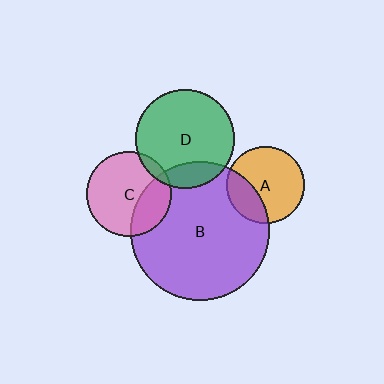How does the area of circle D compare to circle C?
Approximately 1.4 times.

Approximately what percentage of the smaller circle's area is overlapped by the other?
Approximately 15%.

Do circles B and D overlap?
Yes.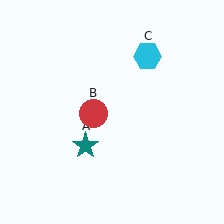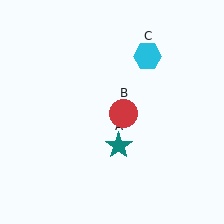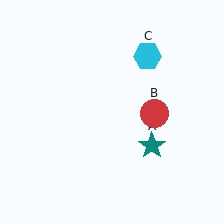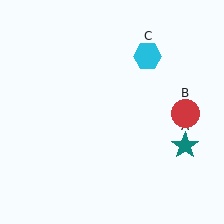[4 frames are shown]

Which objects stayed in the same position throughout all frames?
Cyan hexagon (object C) remained stationary.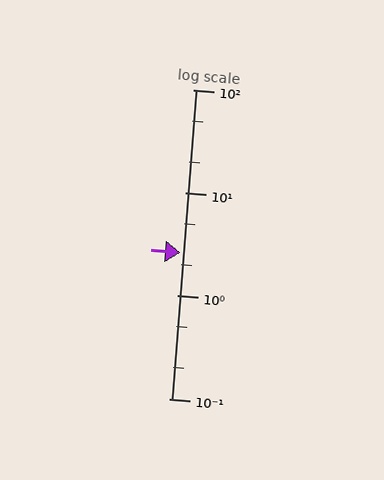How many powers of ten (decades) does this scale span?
The scale spans 3 decades, from 0.1 to 100.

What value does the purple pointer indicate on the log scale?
The pointer indicates approximately 2.6.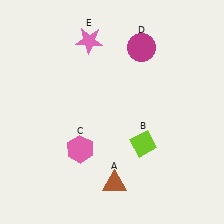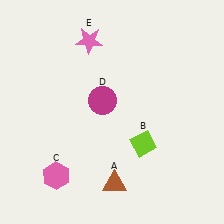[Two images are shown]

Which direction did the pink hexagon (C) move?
The pink hexagon (C) moved down.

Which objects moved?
The objects that moved are: the pink hexagon (C), the magenta circle (D).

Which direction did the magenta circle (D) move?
The magenta circle (D) moved down.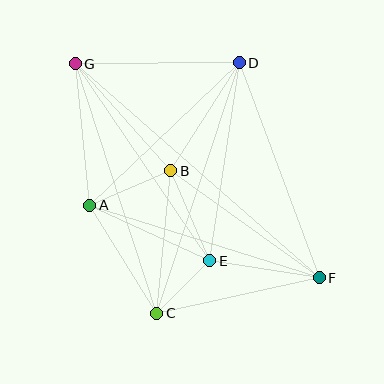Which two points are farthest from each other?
Points F and G are farthest from each other.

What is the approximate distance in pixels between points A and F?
The distance between A and F is approximately 241 pixels.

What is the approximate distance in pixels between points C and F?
The distance between C and F is approximately 166 pixels.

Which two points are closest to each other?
Points C and E are closest to each other.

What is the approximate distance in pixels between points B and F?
The distance between B and F is approximately 183 pixels.